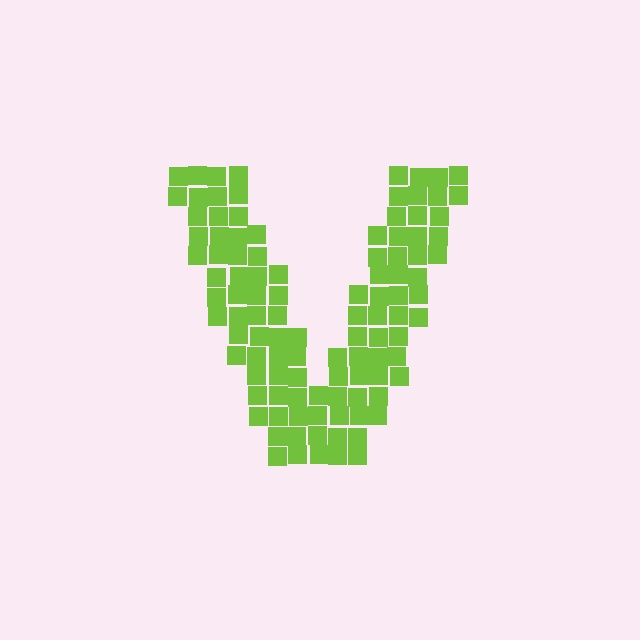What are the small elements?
The small elements are squares.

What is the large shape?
The large shape is the letter V.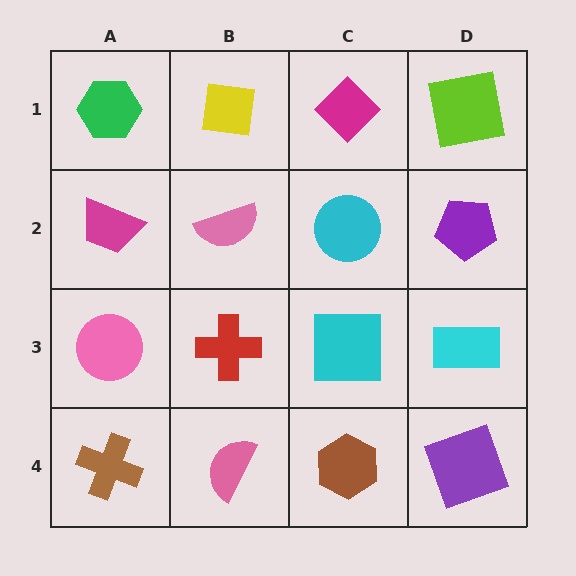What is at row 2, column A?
A magenta trapezoid.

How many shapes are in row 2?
4 shapes.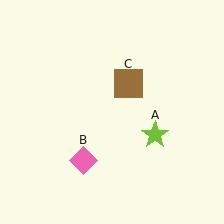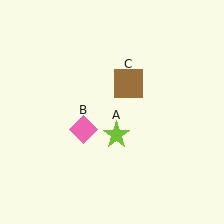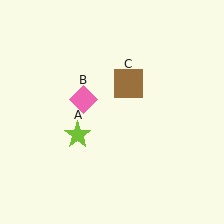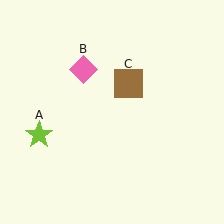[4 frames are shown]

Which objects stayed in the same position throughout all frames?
Brown square (object C) remained stationary.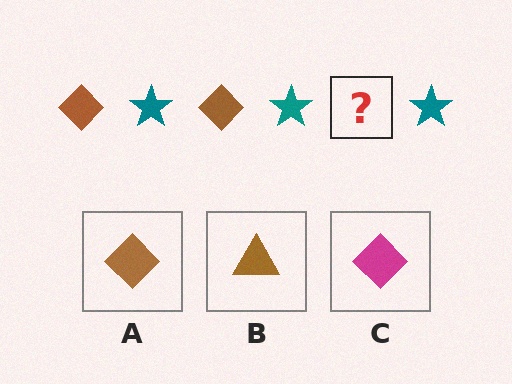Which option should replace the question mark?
Option A.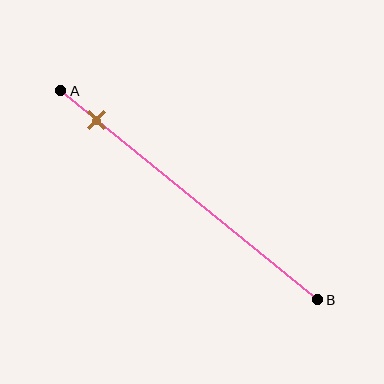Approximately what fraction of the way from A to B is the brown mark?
The brown mark is approximately 15% of the way from A to B.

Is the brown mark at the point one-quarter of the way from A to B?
No, the mark is at about 15% from A, not at the 25% one-quarter point.